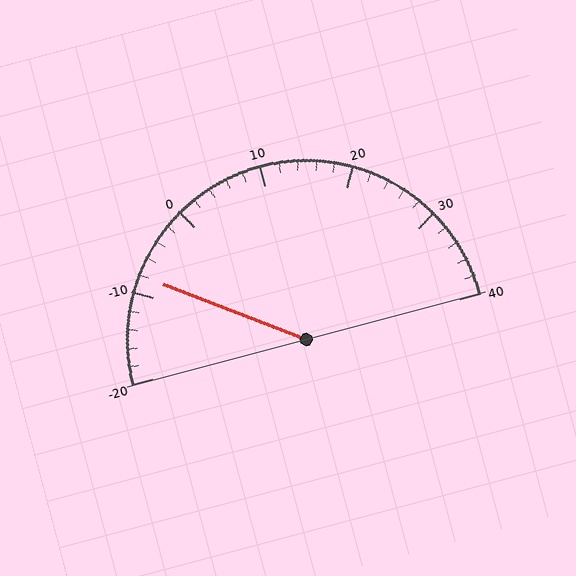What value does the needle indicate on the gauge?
The needle indicates approximately -8.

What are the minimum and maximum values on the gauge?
The gauge ranges from -20 to 40.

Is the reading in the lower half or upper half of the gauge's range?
The reading is in the lower half of the range (-20 to 40).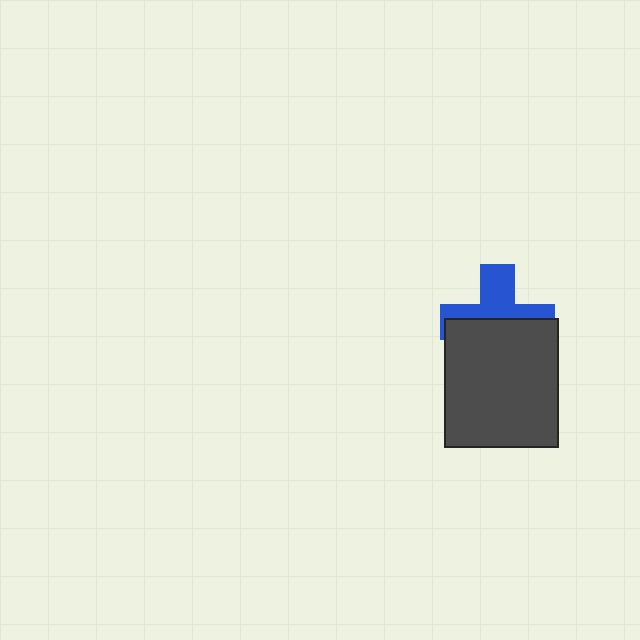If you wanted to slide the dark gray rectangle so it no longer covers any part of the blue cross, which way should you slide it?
Slide it down — that is the most direct way to separate the two shapes.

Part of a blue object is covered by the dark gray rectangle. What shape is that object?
It is a cross.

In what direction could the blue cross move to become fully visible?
The blue cross could move up. That would shift it out from behind the dark gray rectangle entirely.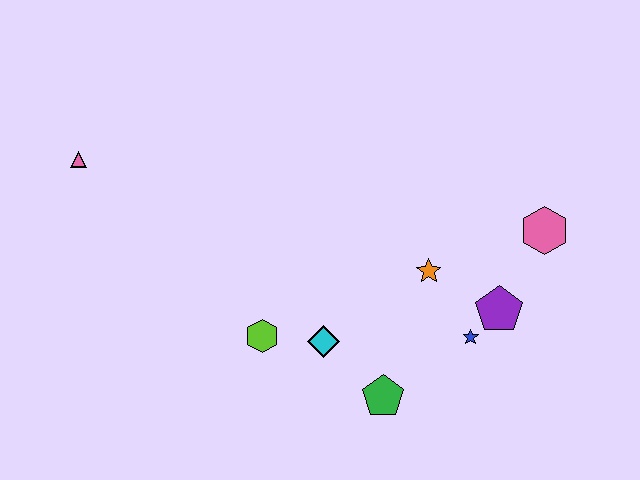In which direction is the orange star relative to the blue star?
The orange star is above the blue star.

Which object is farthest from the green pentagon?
The pink triangle is farthest from the green pentagon.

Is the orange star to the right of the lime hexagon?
Yes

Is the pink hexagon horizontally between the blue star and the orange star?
No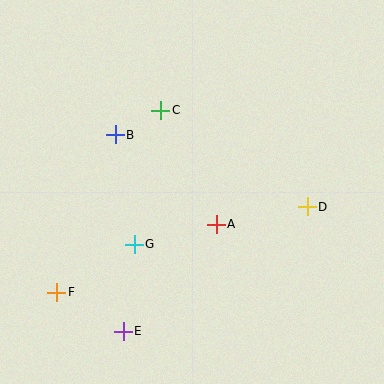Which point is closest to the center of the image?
Point A at (216, 224) is closest to the center.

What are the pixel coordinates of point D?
Point D is at (307, 207).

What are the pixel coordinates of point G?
Point G is at (134, 244).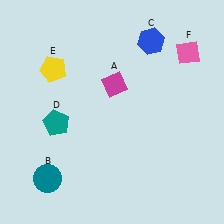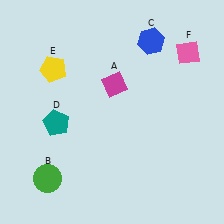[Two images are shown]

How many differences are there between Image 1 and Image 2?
There is 1 difference between the two images.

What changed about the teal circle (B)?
In Image 1, B is teal. In Image 2, it changed to green.